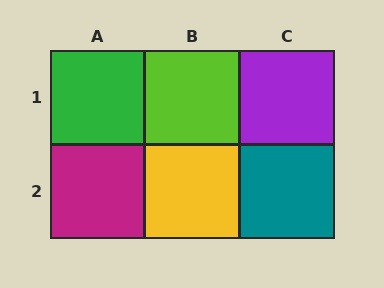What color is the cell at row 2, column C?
Teal.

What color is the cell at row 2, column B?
Yellow.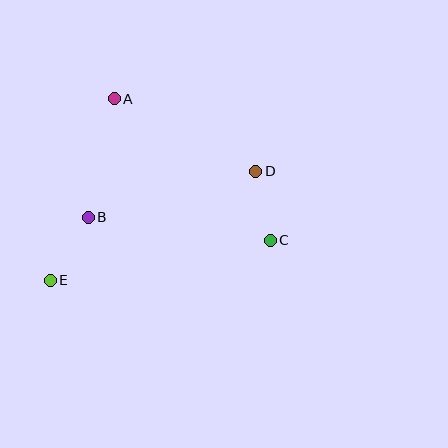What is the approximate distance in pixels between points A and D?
The distance between A and D is approximately 159 pixels.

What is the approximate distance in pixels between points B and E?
The distance between B and E is approximately 73 pixels.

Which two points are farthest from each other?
Points D and E are farthest from each other.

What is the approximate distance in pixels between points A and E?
The distance between A and E is approximately 192 pixels.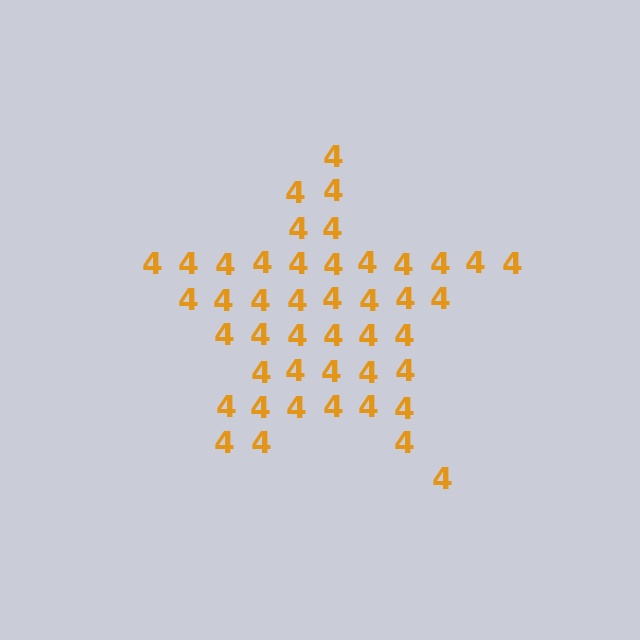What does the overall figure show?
The overall figure shows a star.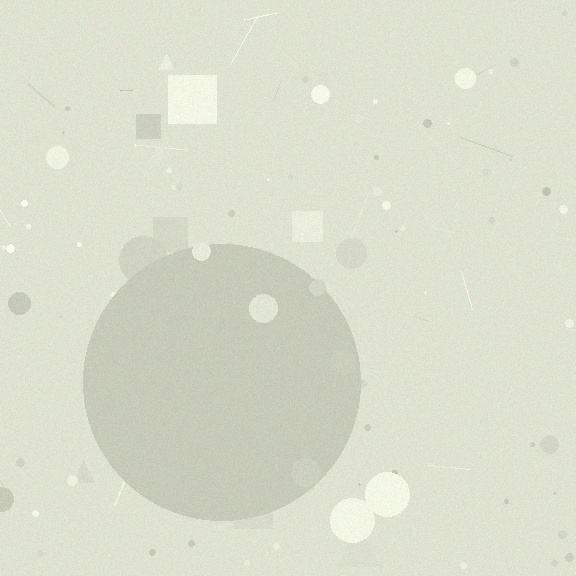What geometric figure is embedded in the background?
A circle is embedded in the background.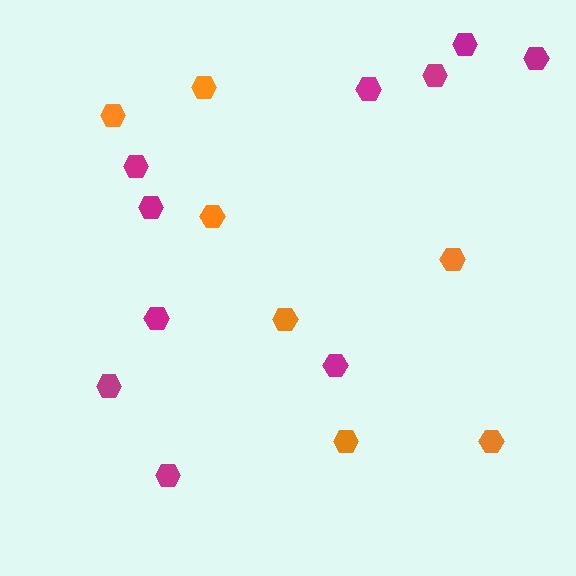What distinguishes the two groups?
There are 2 groups: one group of orange hexagons (7) and one group of magenta hexagons (10).